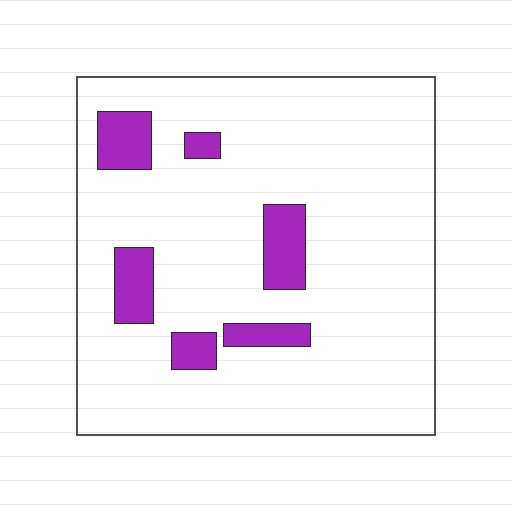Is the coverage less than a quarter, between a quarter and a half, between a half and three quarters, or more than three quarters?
Less than a quarter.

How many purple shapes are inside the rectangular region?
6.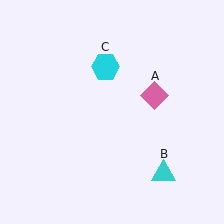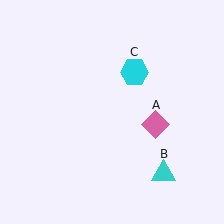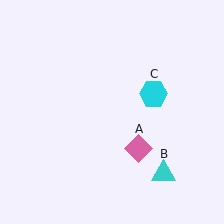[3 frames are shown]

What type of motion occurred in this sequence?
The pink diamond (object A), cyan hexagon (object C) rotated clockwise around the center of the scene.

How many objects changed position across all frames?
2 objects changed position: pink diamond (object A), cyan hexagon (object C).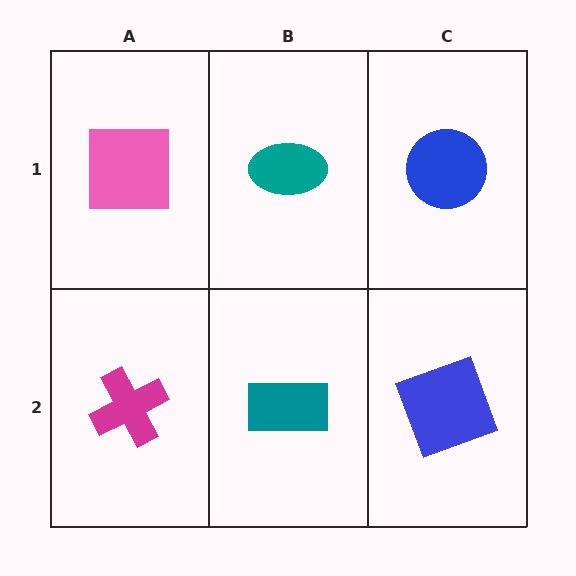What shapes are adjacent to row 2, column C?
A blue circle (row 1, column C), a teal rectangle (row 2, column B).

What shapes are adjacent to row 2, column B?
A teal ellipse (row 1, column B), a magenta cross (row 2, column A), a blue square (row 2, column C).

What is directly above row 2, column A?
A pink square.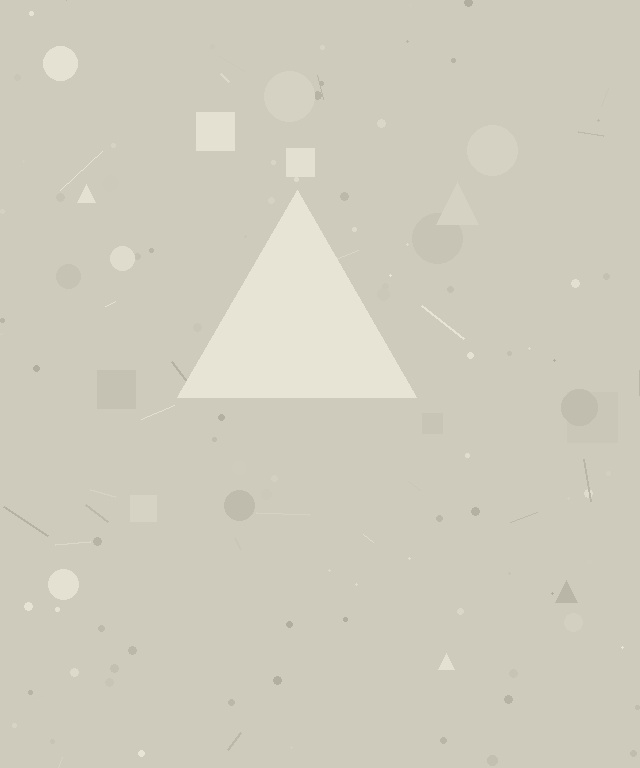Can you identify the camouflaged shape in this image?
The camouflaged shape is a triangle.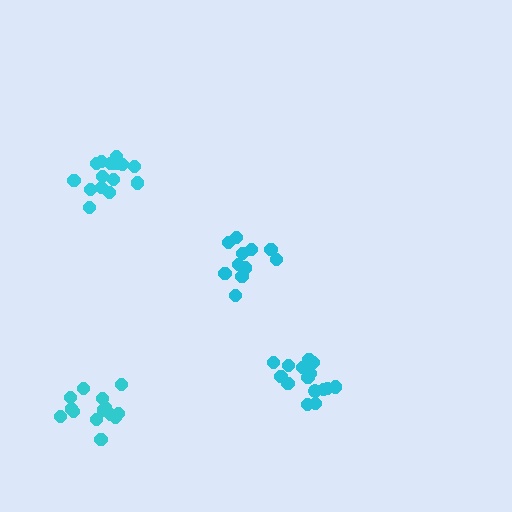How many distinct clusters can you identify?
There are 4 distinct clusters.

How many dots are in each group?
Group 1: 11 dots, Group 2: 16 dots, Group 3: 16 dots, Group 4: 14 dots (57 total).